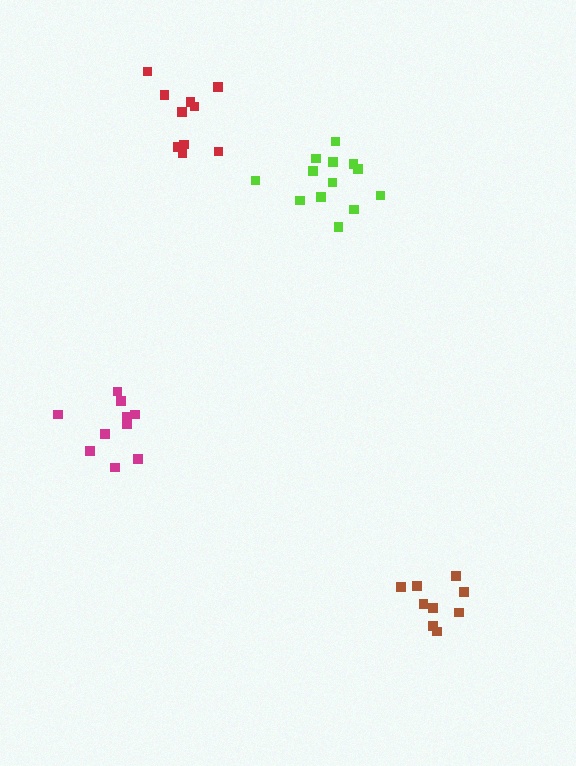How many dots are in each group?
Group 1: 10 dots, Group 2: 9 dots, Group 3: 13 dots, Group 4: 10 dots (42 total).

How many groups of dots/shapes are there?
There are 4 groups.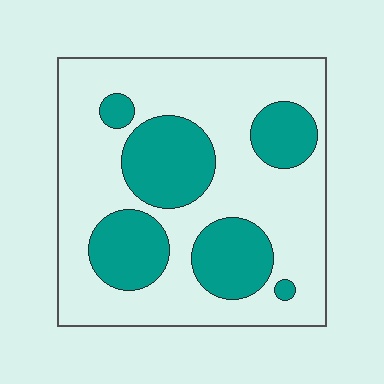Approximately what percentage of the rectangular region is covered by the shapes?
Approximately 30%.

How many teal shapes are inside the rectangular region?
6.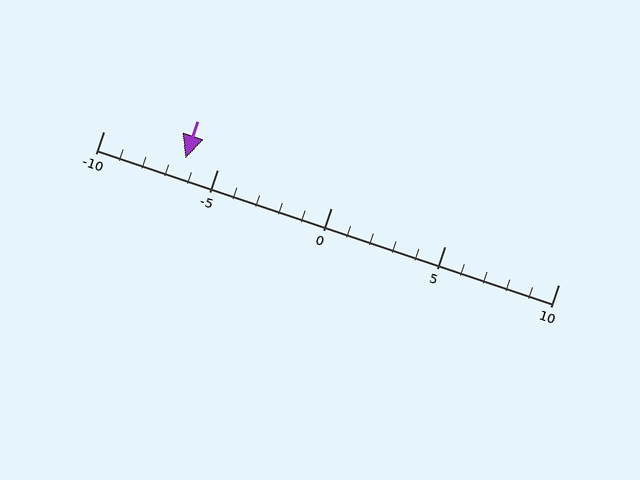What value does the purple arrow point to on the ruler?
The purple arrow points to approximately -6.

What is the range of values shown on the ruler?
The ruler shows values from -10 to 10.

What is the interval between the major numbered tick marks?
The major tick marks are spaced 5 units apart.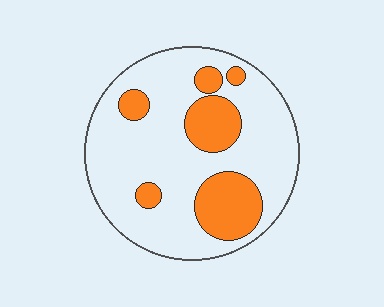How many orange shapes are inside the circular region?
6.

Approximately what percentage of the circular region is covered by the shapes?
Approximately 25%.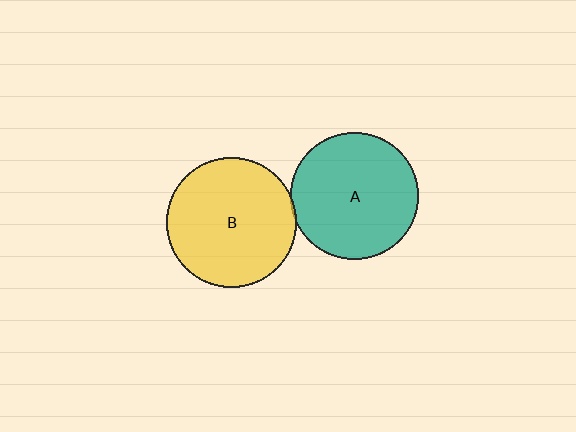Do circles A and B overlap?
Yes.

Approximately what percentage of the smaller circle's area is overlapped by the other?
Approximately 5%.